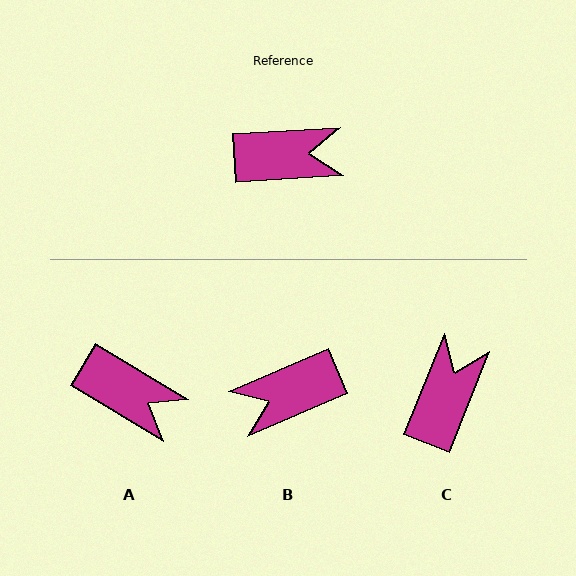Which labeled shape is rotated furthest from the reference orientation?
B, about 160 degrees away.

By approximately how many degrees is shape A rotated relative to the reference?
Approximately 34 degrees clockwise.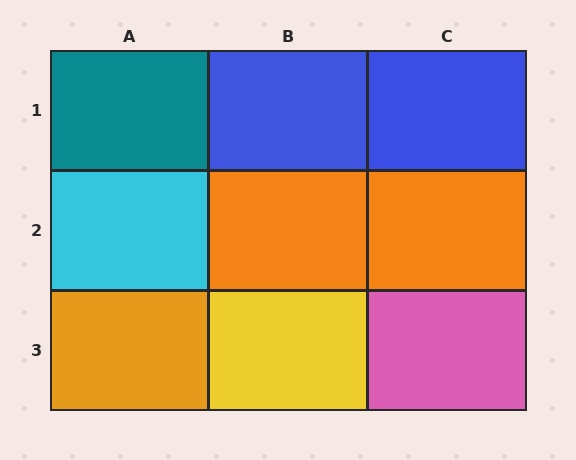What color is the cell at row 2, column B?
Orange.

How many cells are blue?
2 cells are blue.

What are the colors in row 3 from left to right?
Orange, yellow, pink.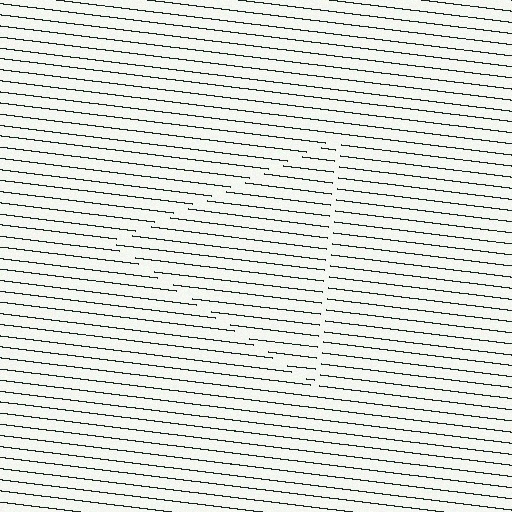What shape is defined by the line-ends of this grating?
An illusory triangle. The interior of the shape contains the same grating, shifted by half a period — the contour is defined by the phase discontinuity where line-ends from the inner and outer gratings abut.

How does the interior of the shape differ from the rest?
The interior of the shape contains the same grating, shifted by half a period — the contour is defined by the phase discontinuity where line-ends from the inner and outer gratings abut.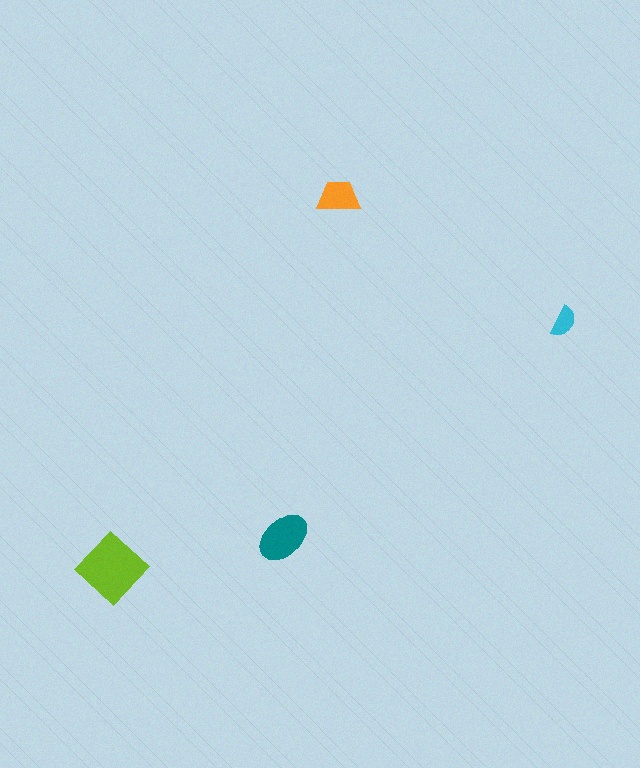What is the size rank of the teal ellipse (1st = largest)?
2nd.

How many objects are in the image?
There are 4 objects in the image.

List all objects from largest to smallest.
The lime diamond, the teal ellipse, the orange trapezoid, the cyan semicircle.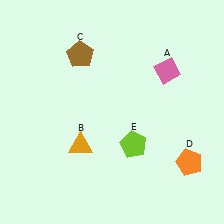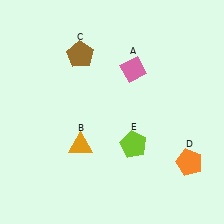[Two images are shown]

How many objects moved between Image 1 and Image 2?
1 object moved between the two images.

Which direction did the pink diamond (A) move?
The pink diamond (A) moved left.